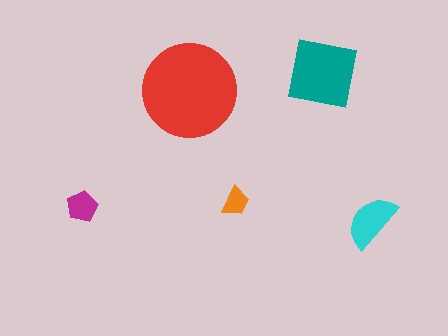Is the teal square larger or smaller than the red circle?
Smaller.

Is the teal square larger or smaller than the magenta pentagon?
Larger.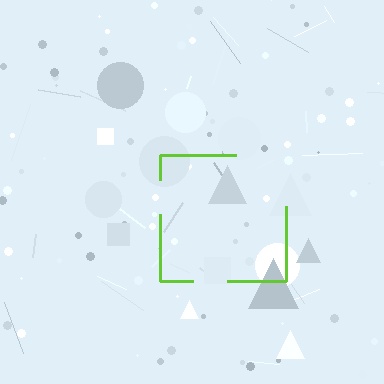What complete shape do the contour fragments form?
The contour fragments form a square.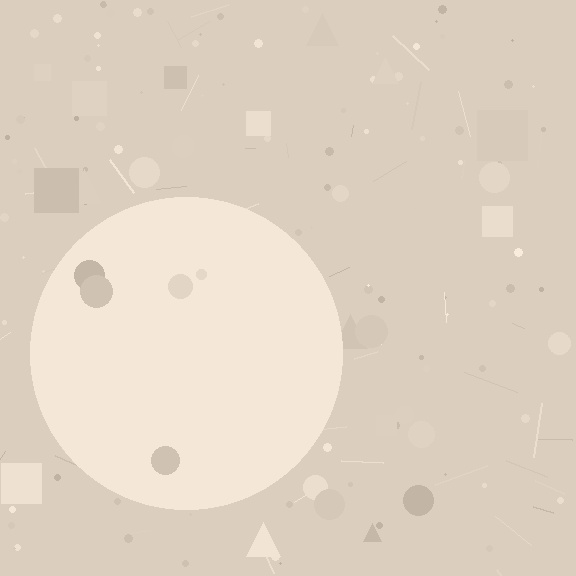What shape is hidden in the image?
A circle is hidden in the image.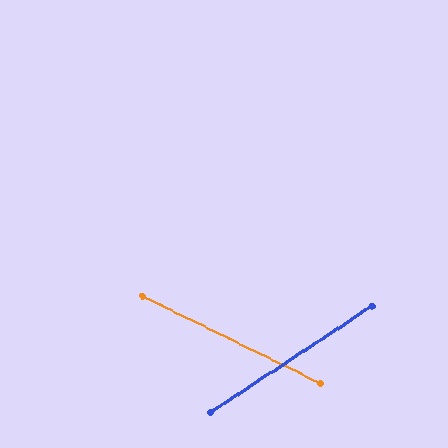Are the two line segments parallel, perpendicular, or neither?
Neither parallel nor perpendicular — they differ by about 59°.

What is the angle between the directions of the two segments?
Approximately 59 degrees.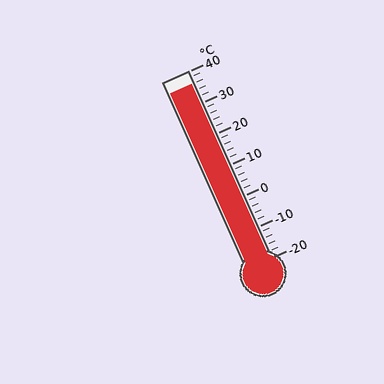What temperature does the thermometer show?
The thermometer shows approximately 36°C.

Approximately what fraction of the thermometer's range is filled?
The thermometer is filled to approximately 95% of its range.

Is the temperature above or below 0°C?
The temperature is above 0°C.